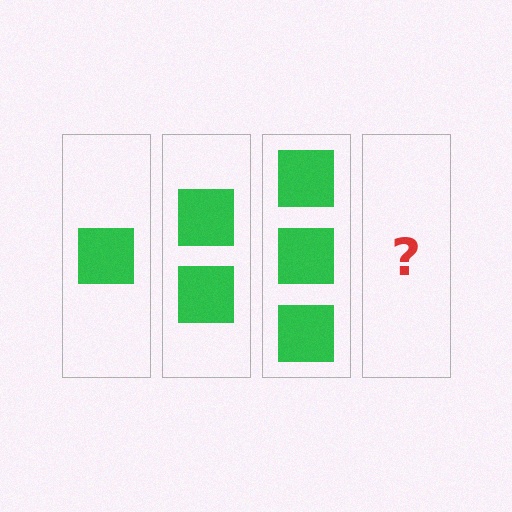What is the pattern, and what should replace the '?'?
The pattern is that each step adds one more square. The '?' should be 4 squares.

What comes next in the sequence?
The next element should be 4 squares.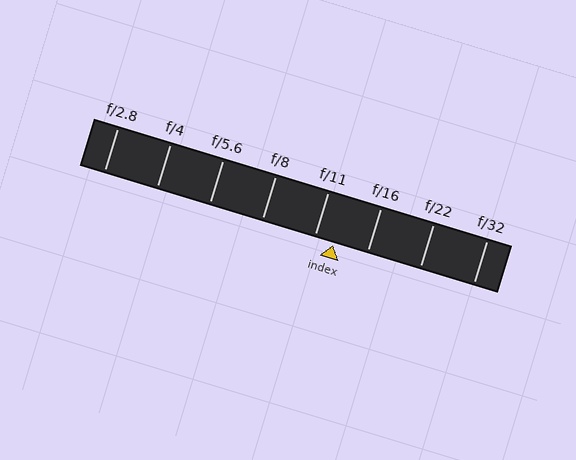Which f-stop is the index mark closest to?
The index mark is closest to f/11.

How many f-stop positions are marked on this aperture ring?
There are 8 f-stop positions marked.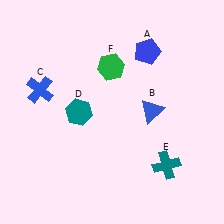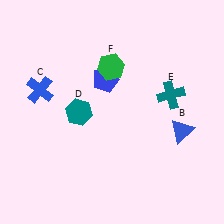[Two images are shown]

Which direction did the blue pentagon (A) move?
The blue pentagon (A) moved left.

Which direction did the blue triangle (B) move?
The blue triangle (B) moved right.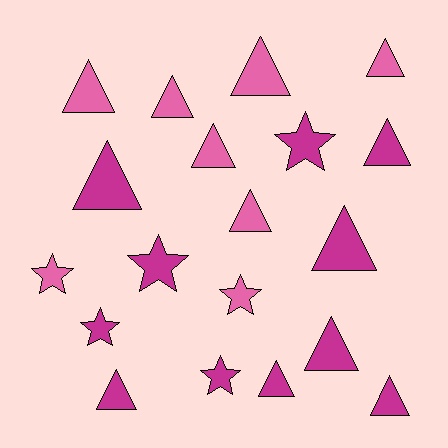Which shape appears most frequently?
Triangle, with 13 objects.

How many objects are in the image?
There are 19 objects.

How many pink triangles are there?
There are 6 pink triangles.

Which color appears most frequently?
Magenta, with 11 objects.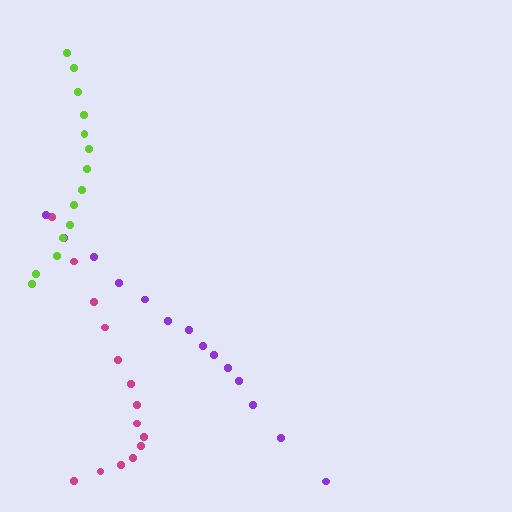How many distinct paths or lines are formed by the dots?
There are 3 distinct paths.